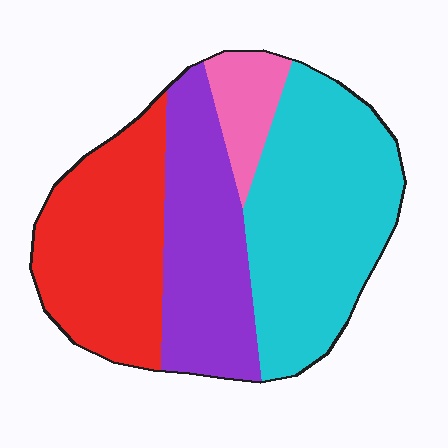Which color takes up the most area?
Cyan, at roughly 40%.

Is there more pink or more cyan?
Cyan.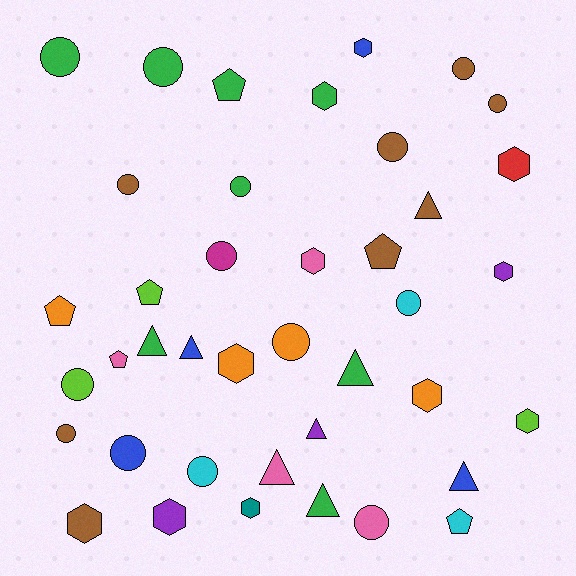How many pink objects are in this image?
There are 4 pink objects.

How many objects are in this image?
There are 40 objects.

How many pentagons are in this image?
There are 6 pentagons.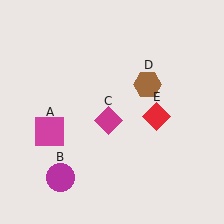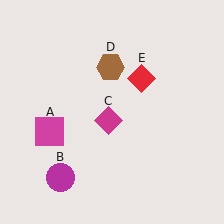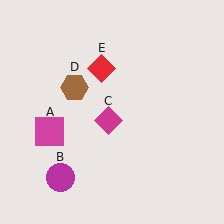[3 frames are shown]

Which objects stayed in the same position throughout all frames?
Magenta square (object A) and magenta circle (object B) and magenta diamond (object C) remained stationary.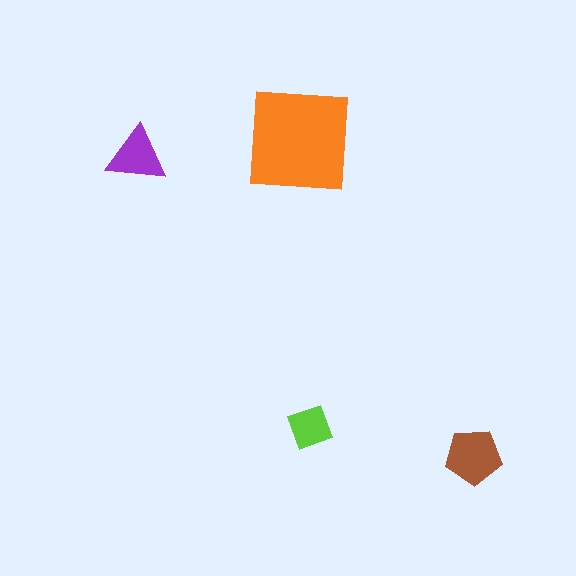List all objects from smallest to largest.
The lime square, the purple triangle, the brown pentagon, the orange square.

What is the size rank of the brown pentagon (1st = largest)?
2nd.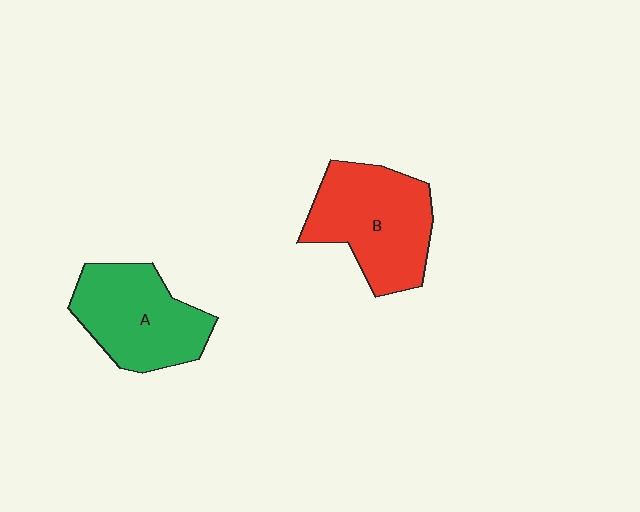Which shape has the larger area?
Shape B (red).